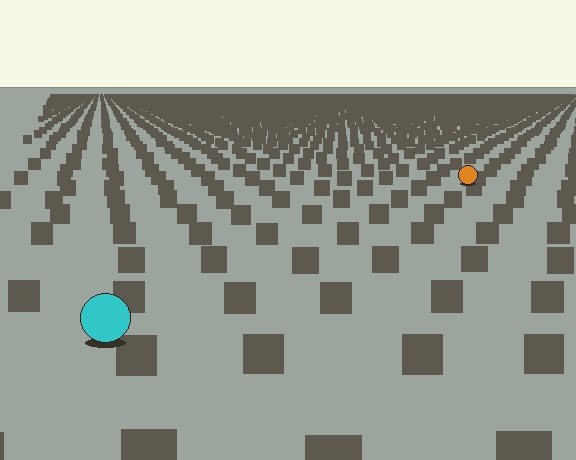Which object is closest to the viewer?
The cyan circle is closest. The texture marks near it are larger and more spread out.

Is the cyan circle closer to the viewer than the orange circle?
Yes. The cyan circle is closer — you can tell from the texture gradient: the ground texture is coarser near it.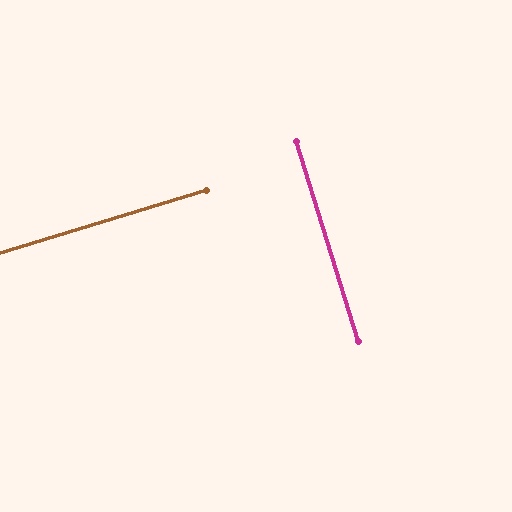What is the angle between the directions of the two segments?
Approximately 90 degrees.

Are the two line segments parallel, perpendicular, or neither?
Perpendicular — they meet at approximately 90°.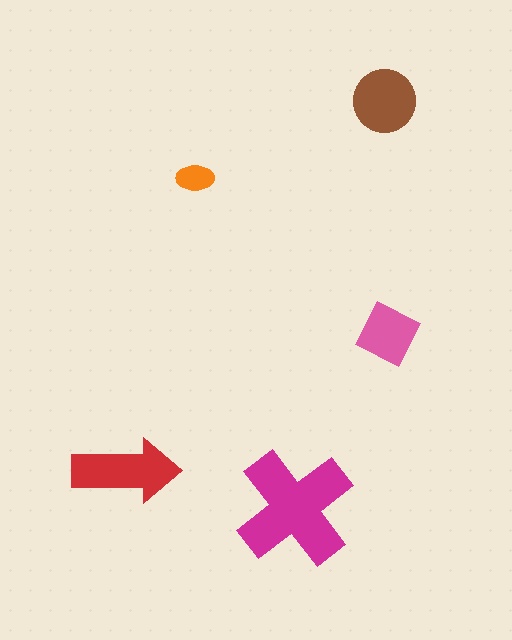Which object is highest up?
The brown circle is topmost.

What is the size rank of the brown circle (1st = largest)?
3rd.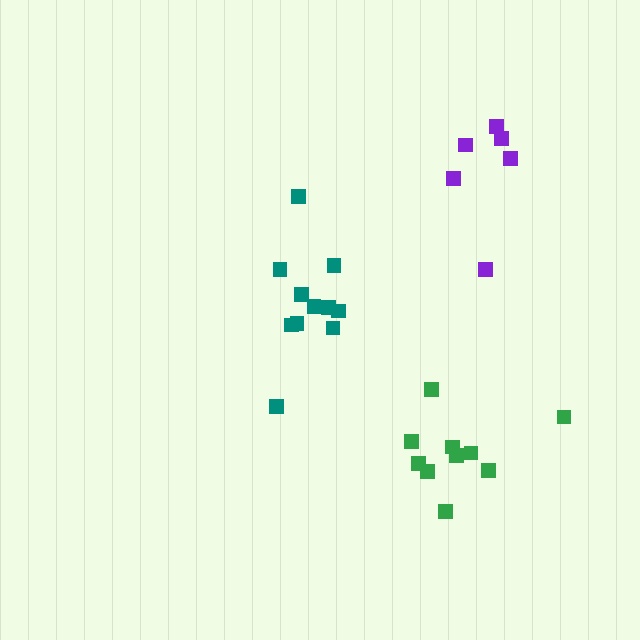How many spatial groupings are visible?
There are 3 spatial groupings.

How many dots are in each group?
Group 1: 11 dots, Group 2: 10 dots, Group 3: 6 dots (27 total).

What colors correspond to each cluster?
The clusters are colored: teal, green, purple.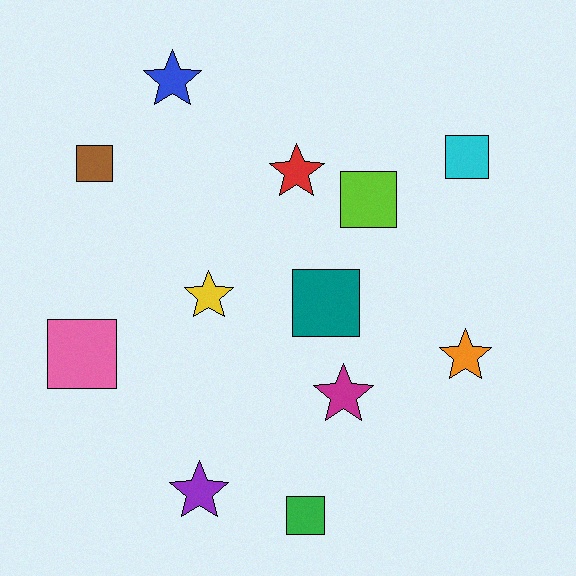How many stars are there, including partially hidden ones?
There are 6 stars.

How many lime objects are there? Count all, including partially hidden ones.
There is 1 lime object.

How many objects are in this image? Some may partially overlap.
There are 12 objects.